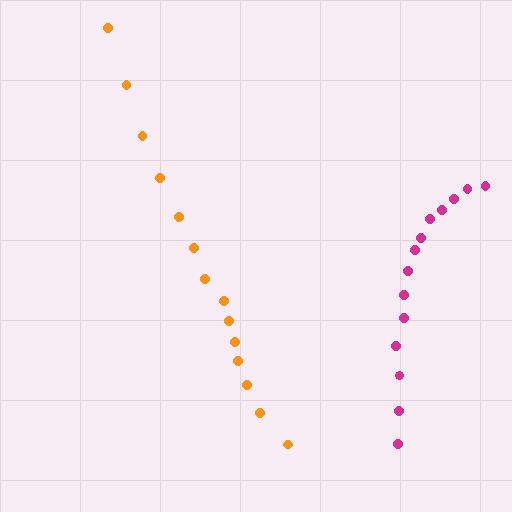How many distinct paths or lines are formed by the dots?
There are 2 distinct paths.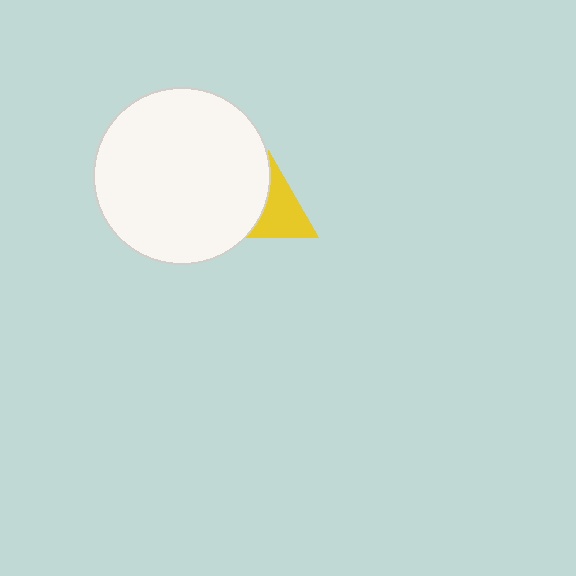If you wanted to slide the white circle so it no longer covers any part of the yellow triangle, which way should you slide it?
Slide it left — that is the most direct way to separate the two shapes.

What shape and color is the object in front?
The object in front is a white circle.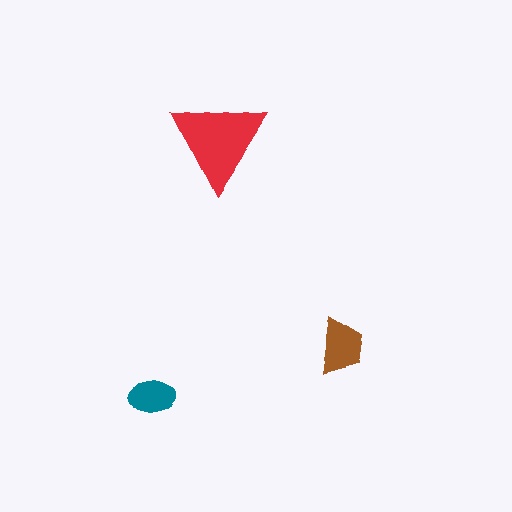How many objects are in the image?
There are 3 objects in the image.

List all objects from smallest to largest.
The teal ellipse, the brown trapezoid, the red triangle.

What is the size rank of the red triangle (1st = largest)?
1st.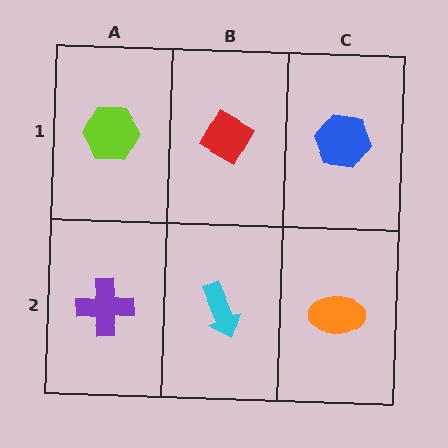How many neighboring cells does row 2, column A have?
2.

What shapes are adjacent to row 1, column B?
A cyan arrow (row 2, column B), a lime hexagon (row 1, column A), a blue hexagon (row 1, column C).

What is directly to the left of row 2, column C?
A cyan arrow.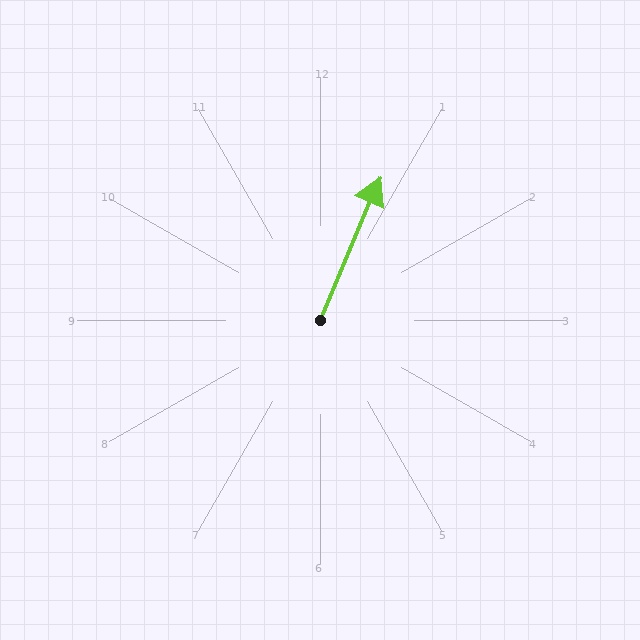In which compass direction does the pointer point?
Northeast.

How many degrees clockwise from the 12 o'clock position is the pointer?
Approximately 23 degrees.